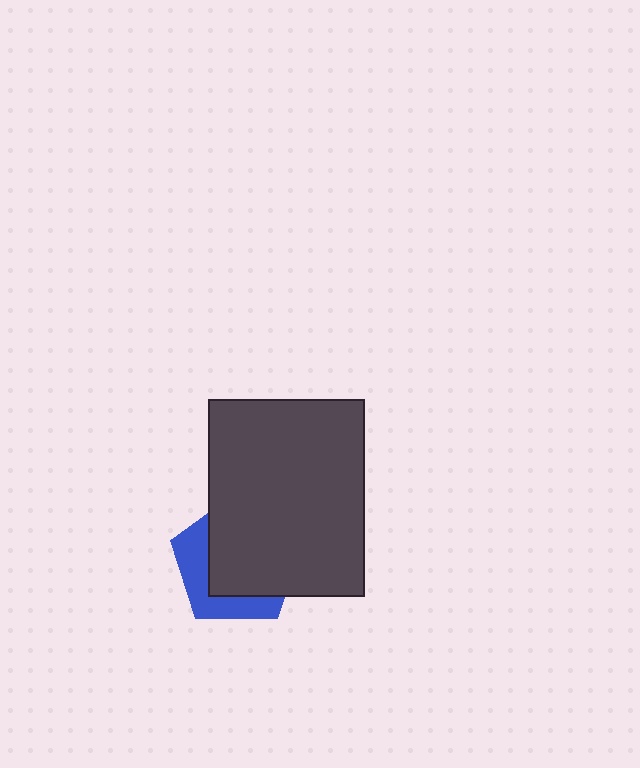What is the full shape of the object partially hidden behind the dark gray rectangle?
The partially hidden object is a blue pentagon.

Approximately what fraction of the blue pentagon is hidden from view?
Roughly 65% of the blue pentagon is hidden behind the dark gray rectangle.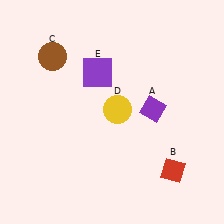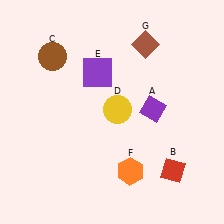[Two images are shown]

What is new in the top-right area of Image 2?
A brown diamond (G) was added in the top-right area of Image 2.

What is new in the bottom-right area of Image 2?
An orange hexagon (F) was added in the bottom-right area of Image 2.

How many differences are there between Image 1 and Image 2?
There are 2 differences between the two images.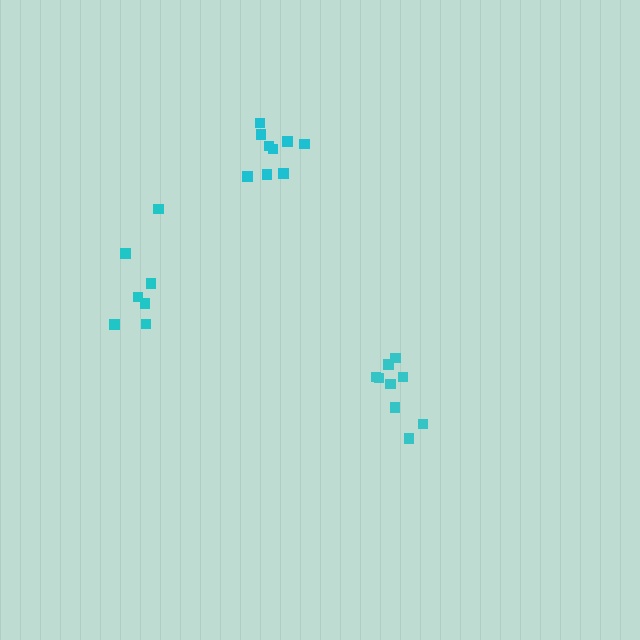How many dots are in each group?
Group 1: 9 dots, Group 2: 7 dots, Group 3: 9 dots (25 total).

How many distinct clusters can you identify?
There are 3 distinct clusters.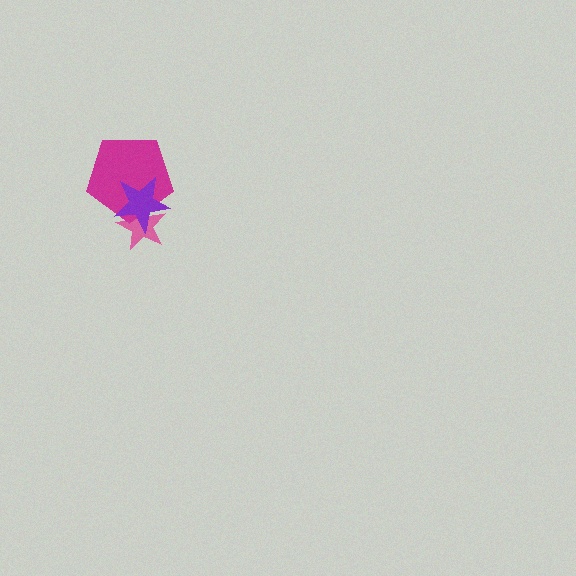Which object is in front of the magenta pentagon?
The purple star is in front of the magenta pentagon.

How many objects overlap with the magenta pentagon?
2 objects overlap with the magenta pentagon.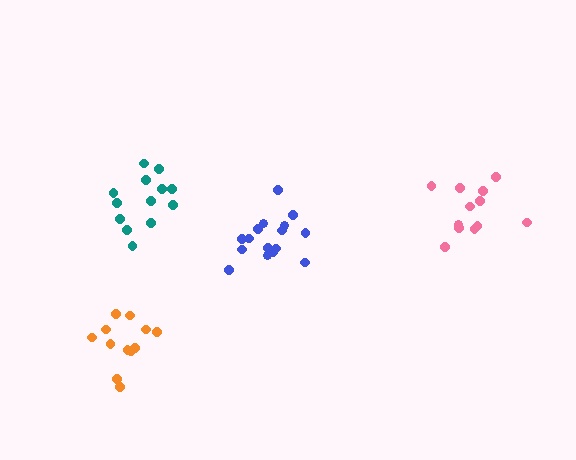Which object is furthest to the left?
The orange cluster is leftmost.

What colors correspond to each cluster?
The clusters are colored: pink, orange, teal, blue.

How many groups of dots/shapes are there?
There are 4 groups.